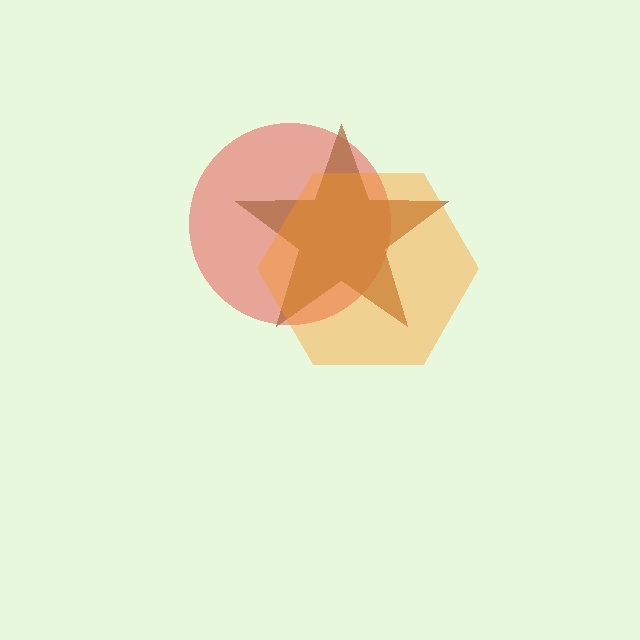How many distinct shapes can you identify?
There are 3 distinct shapes: a red circle, a brown star, an orange hexagon.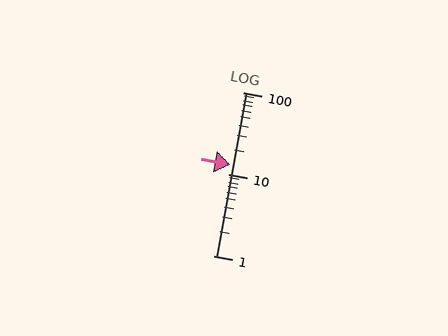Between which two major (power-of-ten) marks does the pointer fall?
The pointer is between 10 and 100.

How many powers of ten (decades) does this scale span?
The scale spans 2 decades, from 1 to 100.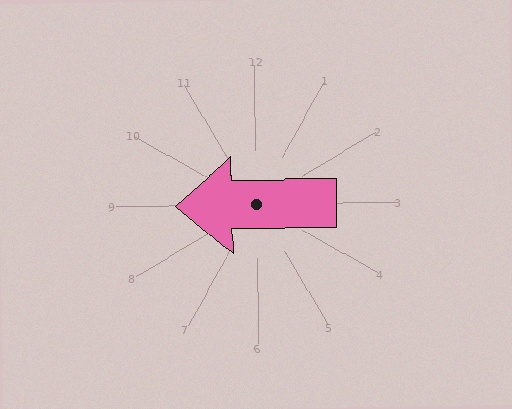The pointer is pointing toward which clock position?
Roughly 9 o'clock.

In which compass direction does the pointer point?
West.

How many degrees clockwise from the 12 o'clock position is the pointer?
Approximately 270 degrees.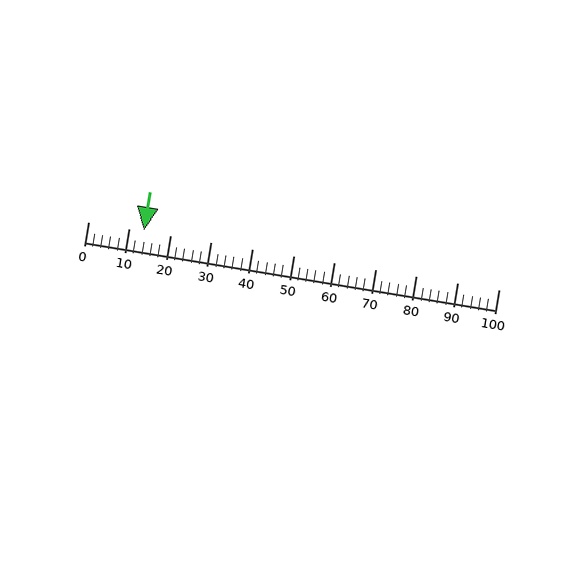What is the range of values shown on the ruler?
The ruler shows values from 0 to 100.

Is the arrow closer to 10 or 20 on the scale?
The arrow is closer to 10.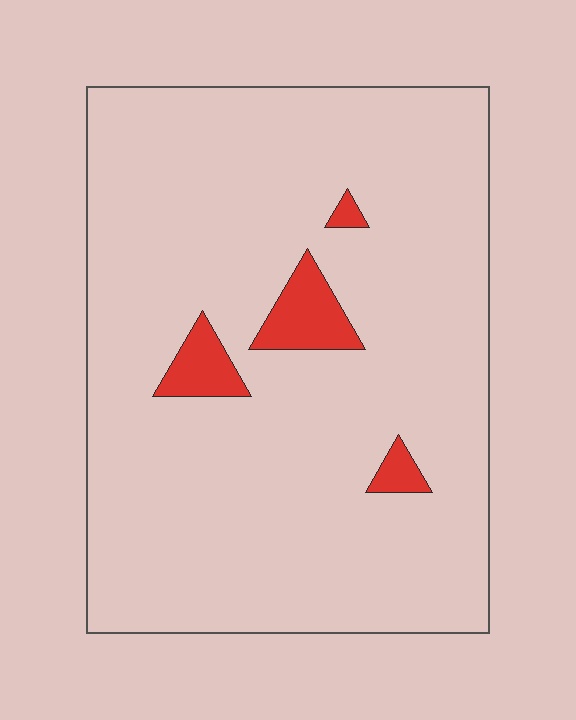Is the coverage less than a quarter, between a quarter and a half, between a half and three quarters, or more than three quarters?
Less than a quarter.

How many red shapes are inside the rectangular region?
4.